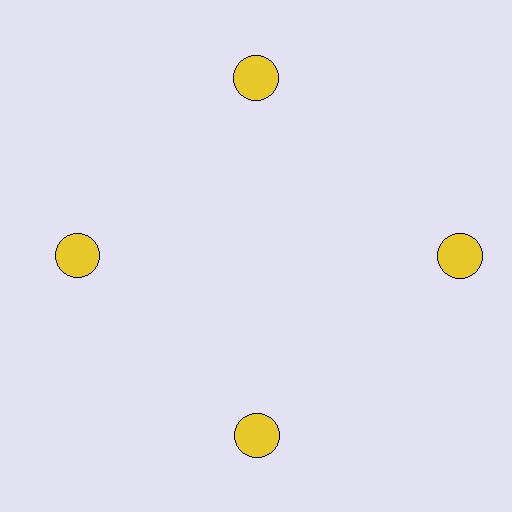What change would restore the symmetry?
The symmetry would be restored by moving it inward, back onto the ring so that all 4 circles sit at equal angles and equal distance from the center.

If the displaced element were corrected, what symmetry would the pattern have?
It would have 4-fold rotational symmetry — the pattern would map onto itself every 90 degrees.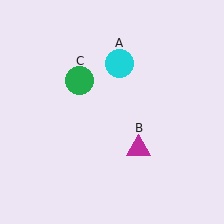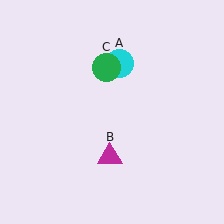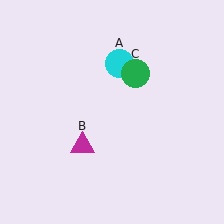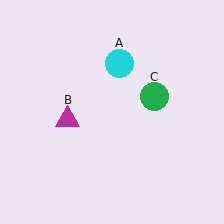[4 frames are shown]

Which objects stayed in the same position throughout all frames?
Cyan circle (object A) remained stationary.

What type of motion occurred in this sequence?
The magenta triangle (object B), green circle (object C) rotated clockwise around the center of the scene.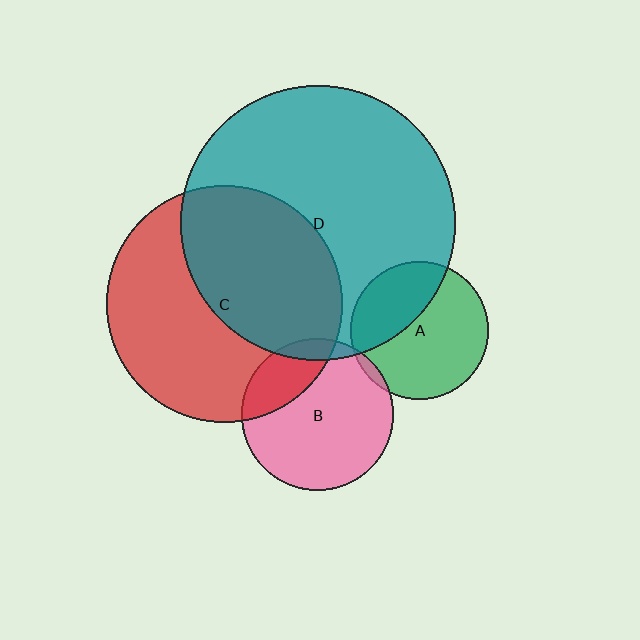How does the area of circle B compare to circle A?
Approximately 1.2 times.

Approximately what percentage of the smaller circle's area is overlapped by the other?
Approximately 50%.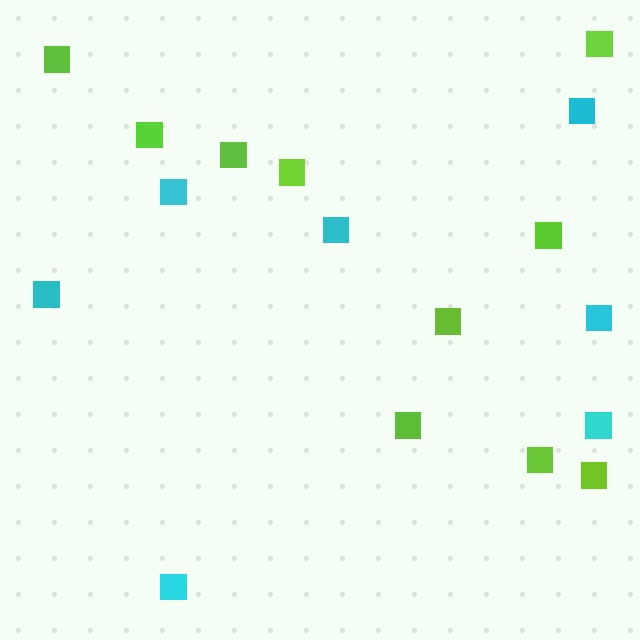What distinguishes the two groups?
There are 2 groups: one group of lime squares (10) and one group of cyan squares (7).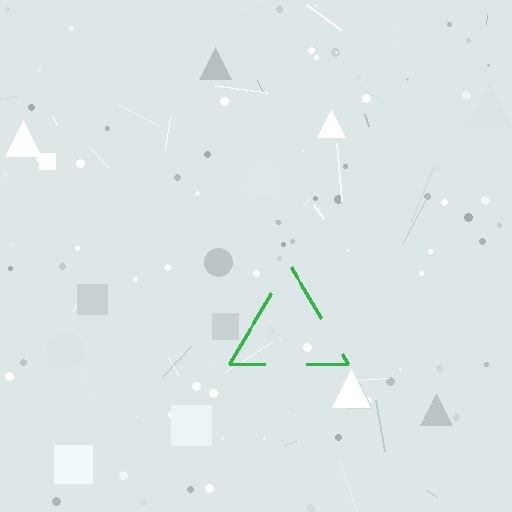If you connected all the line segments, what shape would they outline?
They would outline a triangle.